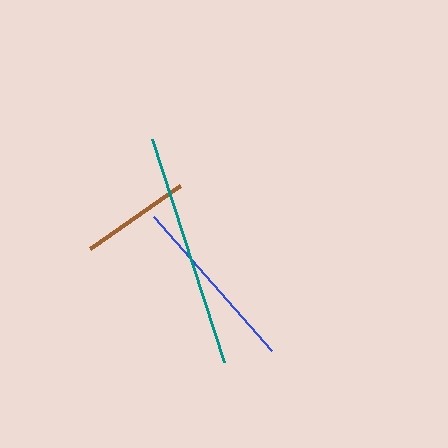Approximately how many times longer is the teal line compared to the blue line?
The teal line is approximately 1.3 times the length of the blue line.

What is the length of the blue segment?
The blue segment is approximately 179 pixels long.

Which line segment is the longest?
The teal line is the longest at approximately 234 pixels.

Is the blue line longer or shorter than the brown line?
The blue line is longer than the brown line.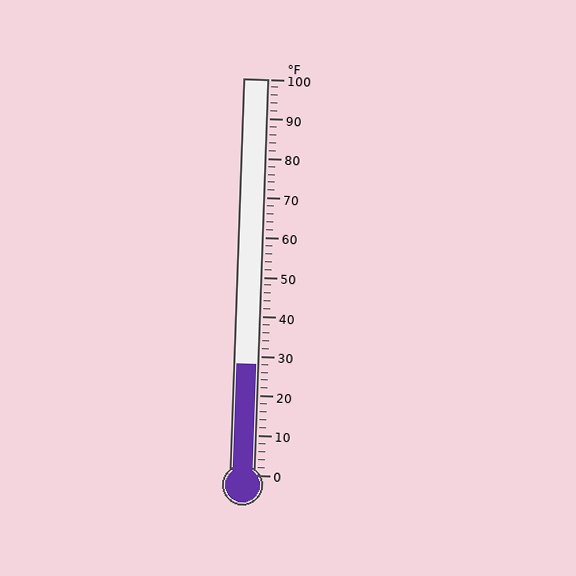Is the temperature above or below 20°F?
The temperature is above 20°F.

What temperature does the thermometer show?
The thermometer shows approximately 28°F.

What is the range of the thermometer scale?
The thermometer scale ranges from 0°F to 100°F.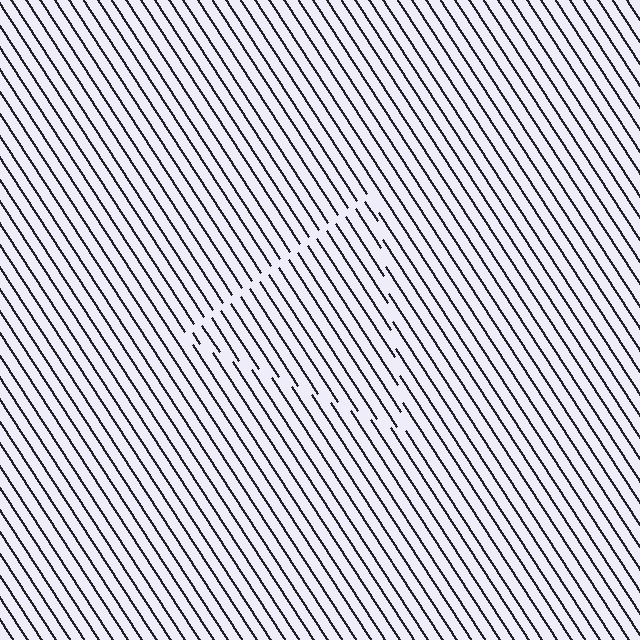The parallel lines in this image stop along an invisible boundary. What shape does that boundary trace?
An illusory triangle. The interior of the shape contains the same grating, shifted by half a period — the contour is defined by the phase discontinuity where line-ends from the inner and outer gratings abut.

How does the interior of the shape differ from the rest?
The interior of the shape contains the same grating, shifted by half a period — the contour is defined by the phase discontinuity where line-ends from the inner and outer gratings abut.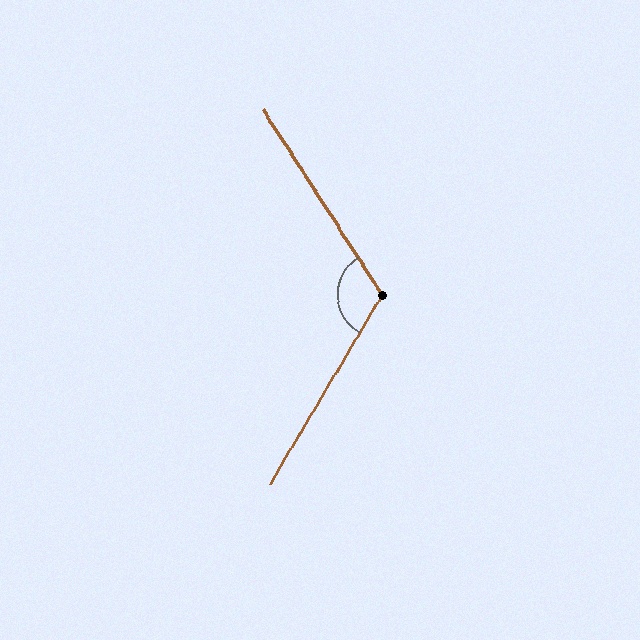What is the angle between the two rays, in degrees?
Approximately 117 degrees.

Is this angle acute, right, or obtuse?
It is obtuse.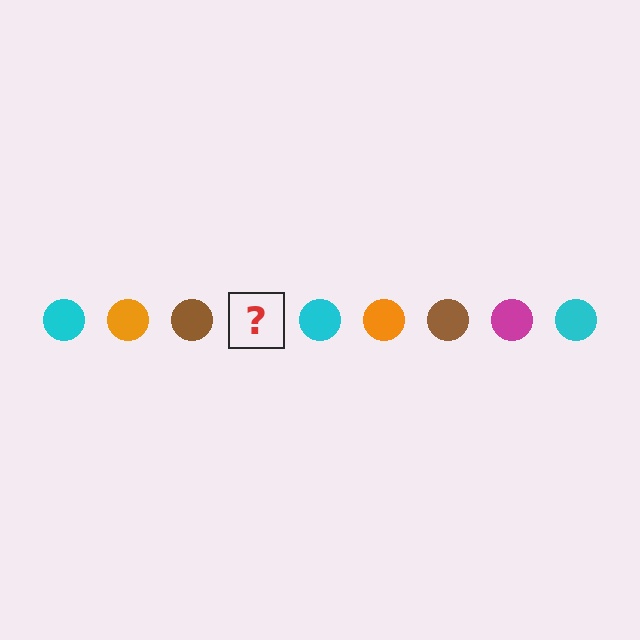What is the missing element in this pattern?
The missing element is a magenta circle.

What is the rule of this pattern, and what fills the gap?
The rule is that the pattern cycles through cyan, orange, brown, magenta circles. The gap should be filled with a magenta circle.